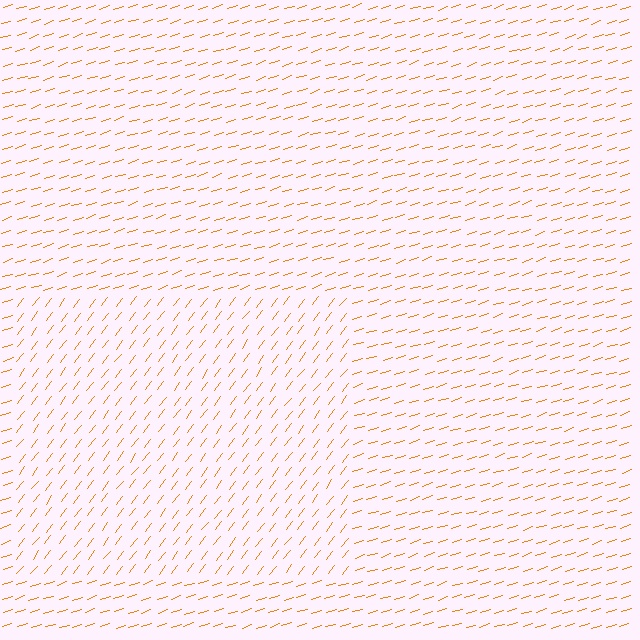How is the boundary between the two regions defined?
The boundary is defined purely by a change in line orientation (approximately 36 degrees difference). All lines are the same color and thickness.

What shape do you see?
I see a rectangle.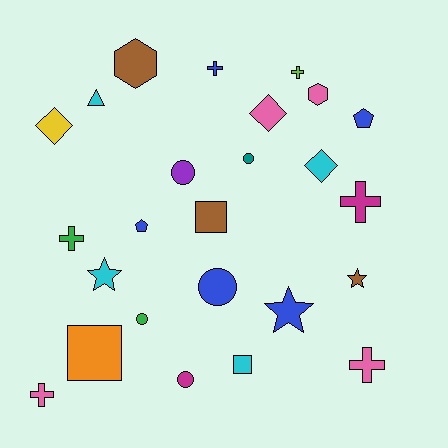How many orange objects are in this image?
There is 1 orange object.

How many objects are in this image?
There are 25 objects.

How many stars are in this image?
There are 3 stars.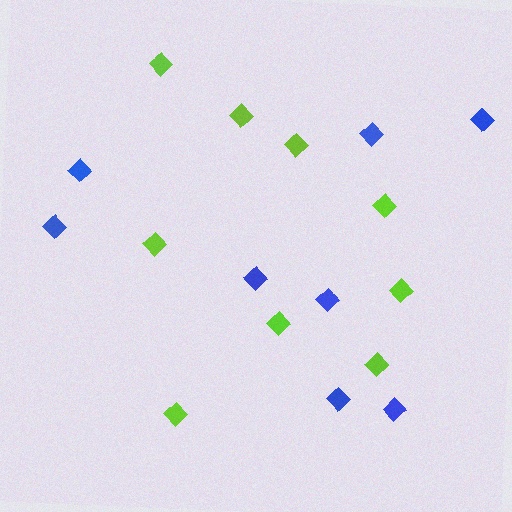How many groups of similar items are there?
There are 2 groups: one group of blue diamonds (8) and one group of lime diamonds (9).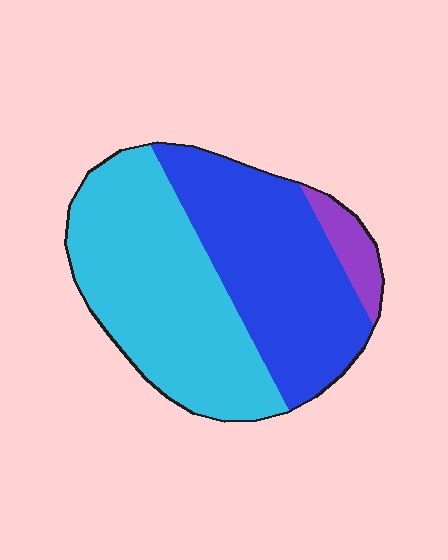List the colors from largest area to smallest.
From largest to smallest: cyan, blue, purple.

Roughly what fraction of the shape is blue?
Blue takes up between a quarter and a half of the shape.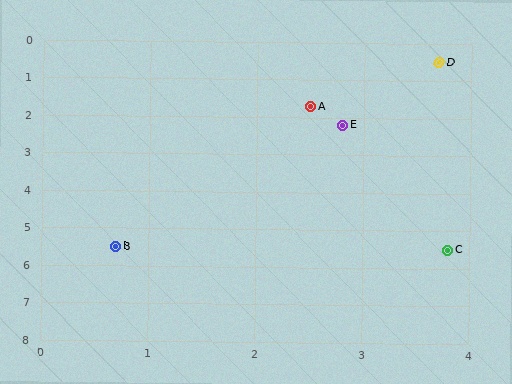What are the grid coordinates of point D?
Point D is at approximately (3.7, 0.5).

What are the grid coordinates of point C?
Point C is at approximately (3.8, 5.5).